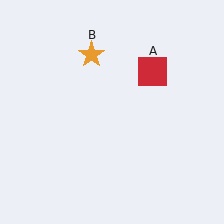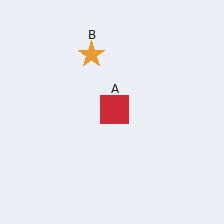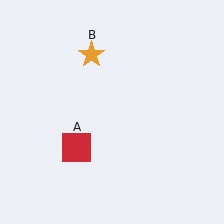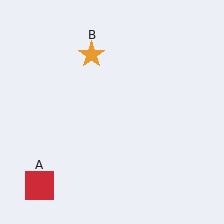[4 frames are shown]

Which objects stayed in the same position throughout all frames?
Orange star (object B) remained stationary.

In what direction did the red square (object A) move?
The red square (object A) moved down and to the left.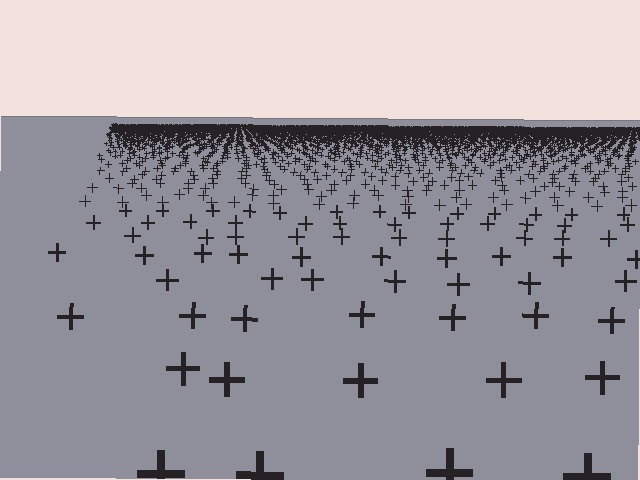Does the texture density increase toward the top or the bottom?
Density increases toward the top.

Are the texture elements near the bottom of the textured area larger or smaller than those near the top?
Larger. Near the bottom, elements are closer to the viewer and appear at a bigger on-screen size.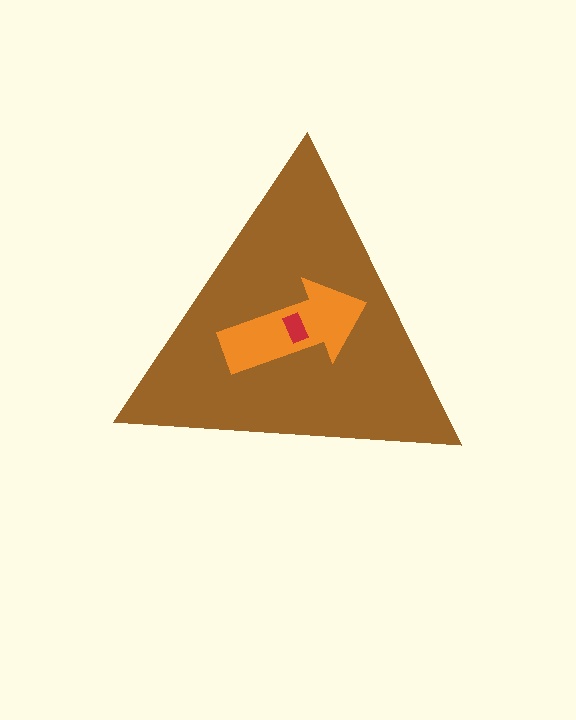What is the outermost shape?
The brown triangle.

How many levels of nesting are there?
3.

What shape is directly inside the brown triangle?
The orange arrow.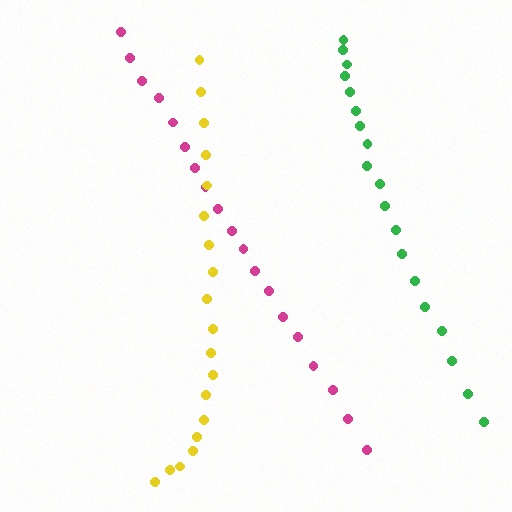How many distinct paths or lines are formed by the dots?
There are 3 distinct paths.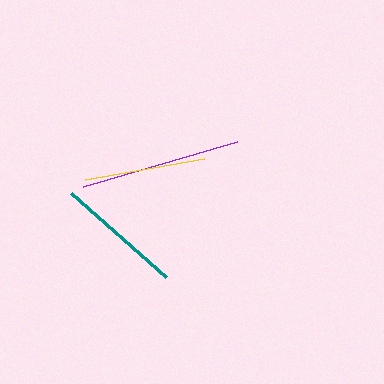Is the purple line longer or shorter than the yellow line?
The purple line is longer than the yellow line.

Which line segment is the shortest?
The yellow line is the shortest at approximately 121 pixels.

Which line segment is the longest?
The purple line is the longest at approximately 160 pixels.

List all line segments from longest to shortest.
From longest to shortest: purple, teal, yellow.